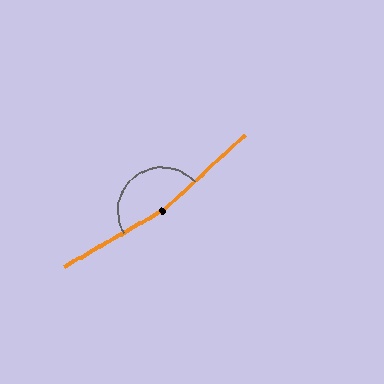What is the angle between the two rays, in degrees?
Approximately 168 degrees.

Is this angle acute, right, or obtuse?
It is obtuse.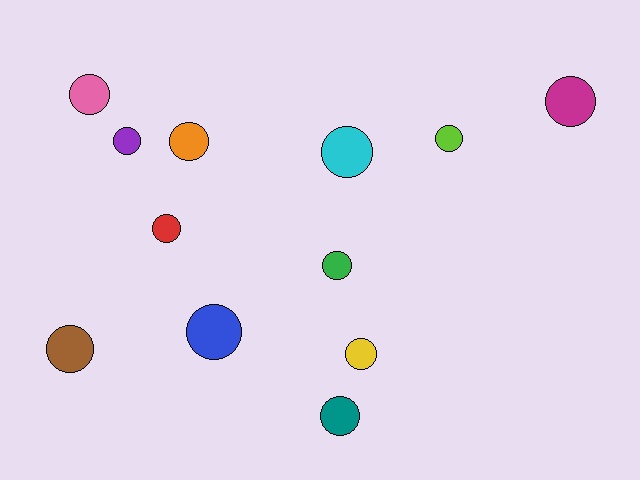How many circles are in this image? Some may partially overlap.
There are 12 circles.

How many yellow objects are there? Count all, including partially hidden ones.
There is 1 yellow object.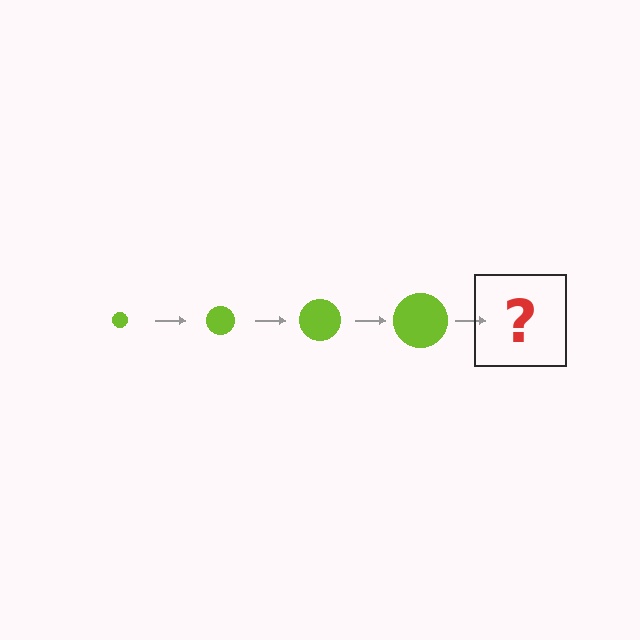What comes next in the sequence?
The next element should be a lime circle, larger than the previous one.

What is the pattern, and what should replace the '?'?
The pattern is that the circle gets progressively larger each step. The '?' should be a lime circle, larger than the previous one.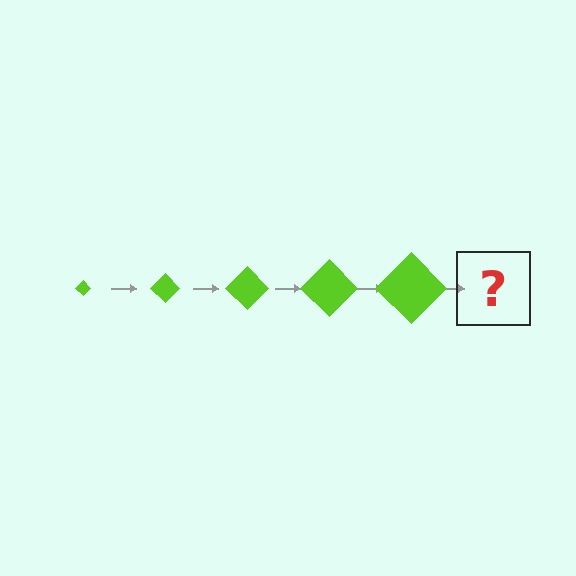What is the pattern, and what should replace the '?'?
The pattern is that the diamond gets progressively larger each step. The '?' should be a lime diamond, larger than the previous one.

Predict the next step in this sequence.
The next step is a lime diamond, larger than the previous one.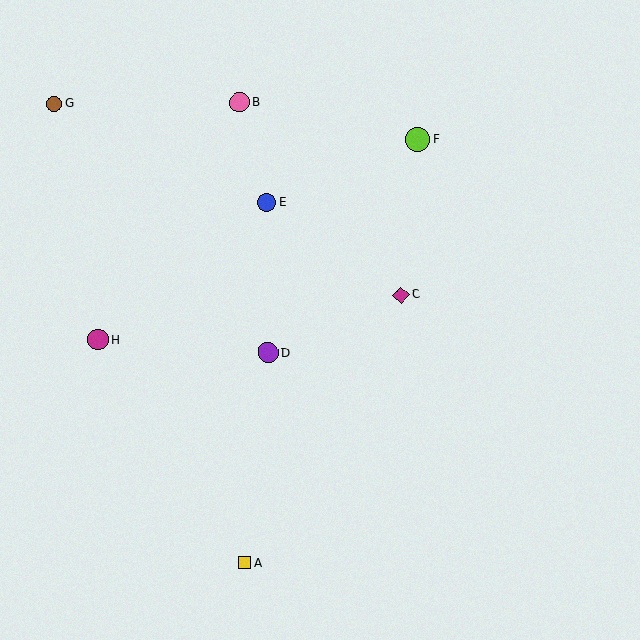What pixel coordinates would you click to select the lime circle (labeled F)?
Click at (417, 140) to select the lime circle F.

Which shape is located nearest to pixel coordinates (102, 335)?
The magenta circle (labeled H) at (98, 340) is nearest to that location.